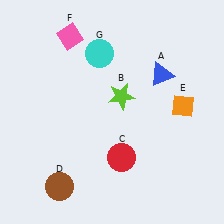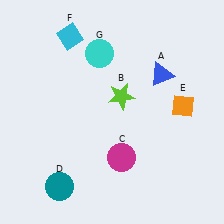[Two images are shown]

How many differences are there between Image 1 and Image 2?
There are 3 differences between the two images.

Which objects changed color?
C changed from red to magenta. D changed from brown to teal. F changed from pink to cyan.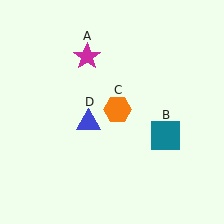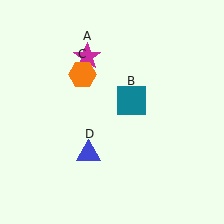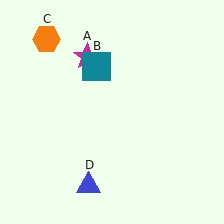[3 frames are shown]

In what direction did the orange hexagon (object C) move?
The orange hexagon (object C) moved up and to the left.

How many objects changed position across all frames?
3 objects changed position: teal square (object B), orange hexagon (object C), blue triangle (object D).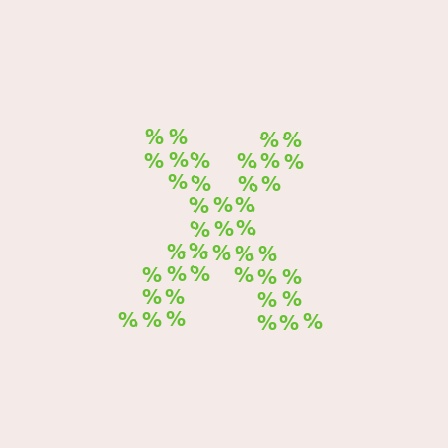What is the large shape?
The large shape is the letter X.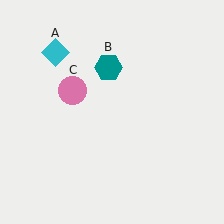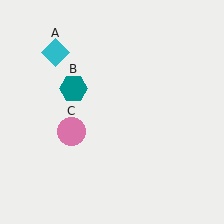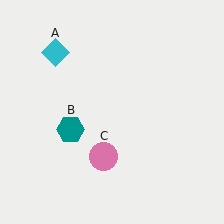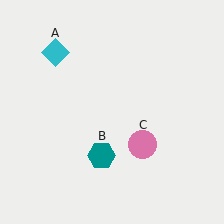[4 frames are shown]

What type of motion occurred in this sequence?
The teal hexagon (object B), pink circle (object C) rotated counterclockwise around the center of the scene.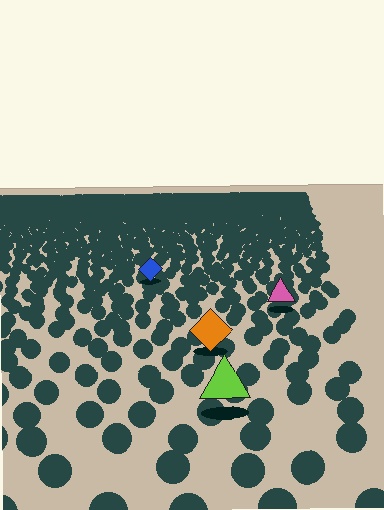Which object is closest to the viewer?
The lime triangle is closest. The texture marks near it are larger and more spread out.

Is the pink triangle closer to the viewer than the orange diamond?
No. The orange diamond is closer — you can tell from the texture gradient: the ground texture is coarser near it.